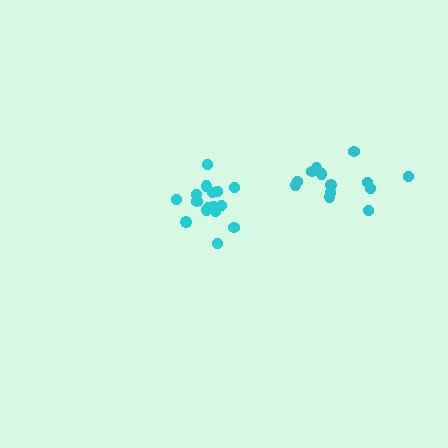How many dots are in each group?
Group 1: 13 dots, Group 2: 18 dots (31 total).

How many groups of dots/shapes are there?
There are 2 groups.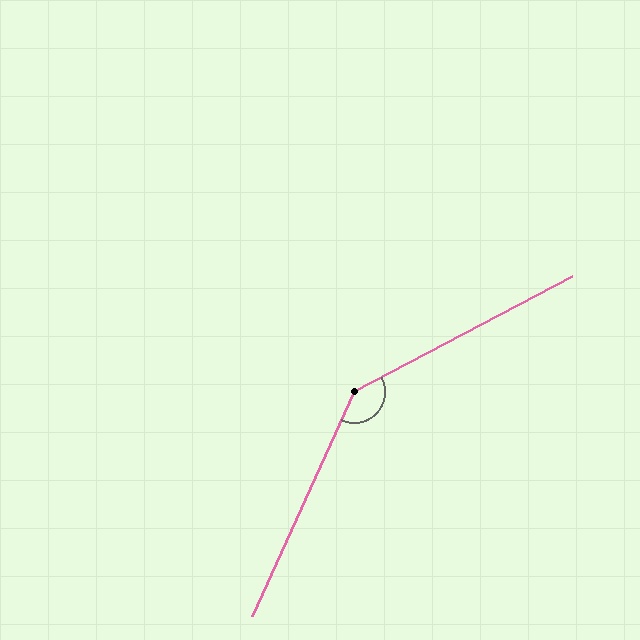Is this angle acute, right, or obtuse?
It is obtuse.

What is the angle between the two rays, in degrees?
Approximately 142 degrees.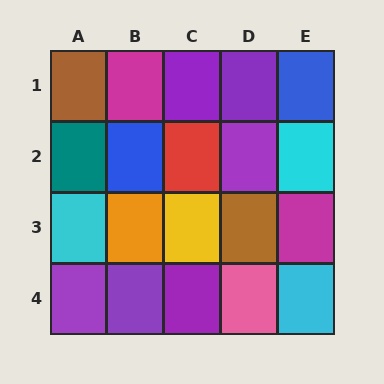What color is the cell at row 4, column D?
Pink.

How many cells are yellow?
1 cell is yellow.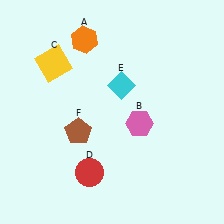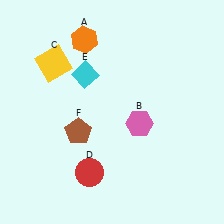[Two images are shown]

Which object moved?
The cyan diamond (E) moved left.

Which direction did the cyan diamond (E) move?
The cyan diamond (E) moved left.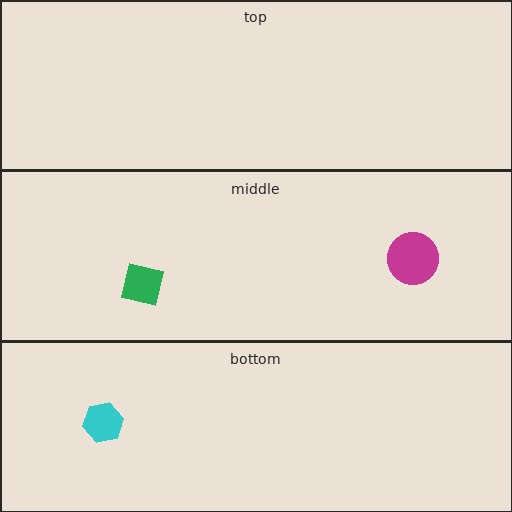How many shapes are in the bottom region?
1.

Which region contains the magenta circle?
The middle region.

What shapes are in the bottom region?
The cyan hexagon.